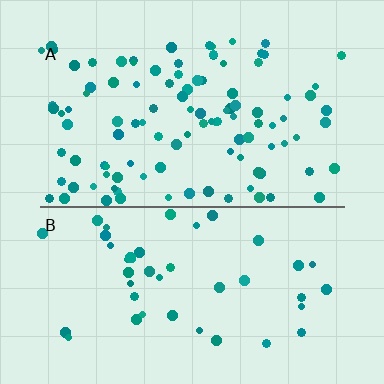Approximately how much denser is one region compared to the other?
Approximately 2.4× — region A over region B.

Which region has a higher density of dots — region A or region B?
A (the top).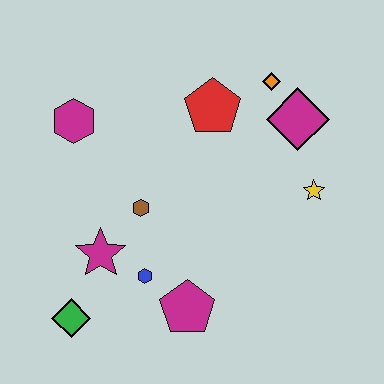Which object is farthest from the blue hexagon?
The orange diamond is farthest from the blue hexagon.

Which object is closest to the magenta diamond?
The orange diamond is closest to the magenta diamond.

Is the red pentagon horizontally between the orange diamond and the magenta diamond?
No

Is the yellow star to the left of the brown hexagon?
No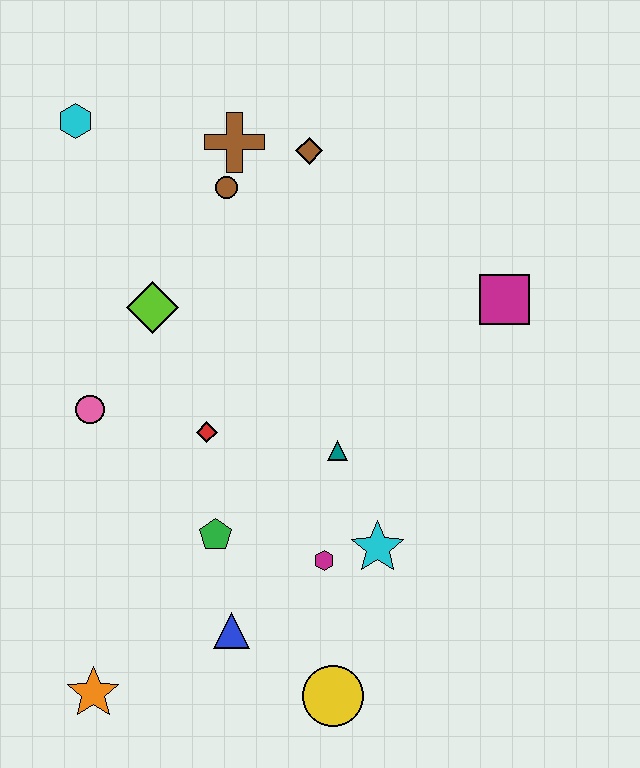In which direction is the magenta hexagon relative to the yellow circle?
The magenta hexagon is above the yellow circle.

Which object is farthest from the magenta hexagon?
The cyan hexagon is farthest from the magenta hexagon.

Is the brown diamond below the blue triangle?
No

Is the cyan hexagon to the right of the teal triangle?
No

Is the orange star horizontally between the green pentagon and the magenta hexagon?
No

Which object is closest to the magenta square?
The teal triangle is closest to the magenta square.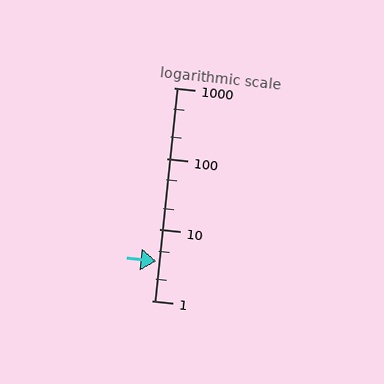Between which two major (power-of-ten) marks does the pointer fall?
The pointer is between 1 and 10.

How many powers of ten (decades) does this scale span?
The scale spans 3 decades, from 1 to 1000.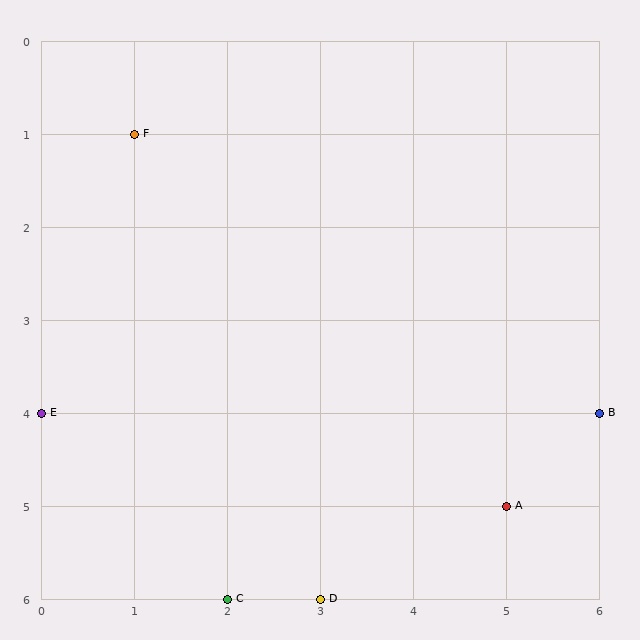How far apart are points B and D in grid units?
Points B and D are 3 columns and 2 rows apart (about 3.6 grid units diagonally).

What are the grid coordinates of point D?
Point D is at grid coordinates (3, 6).